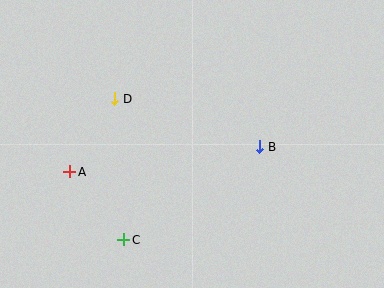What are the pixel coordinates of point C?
Point C is at (124, 240).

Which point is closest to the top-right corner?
Point B is closest to the top-right corner.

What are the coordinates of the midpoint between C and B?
The midpoint between C and B is at (192, 193).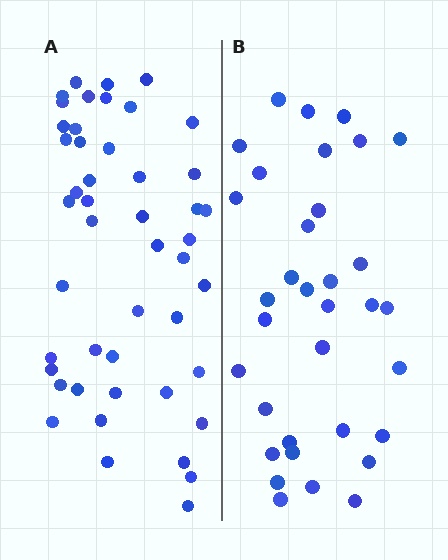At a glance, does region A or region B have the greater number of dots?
Region A (the left region) has more dots.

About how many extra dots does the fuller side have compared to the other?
Region A has approximately 15 more dots than region B.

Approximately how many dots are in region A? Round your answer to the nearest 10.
About 50 dots. (The exact count is 47, which rounds to 50.)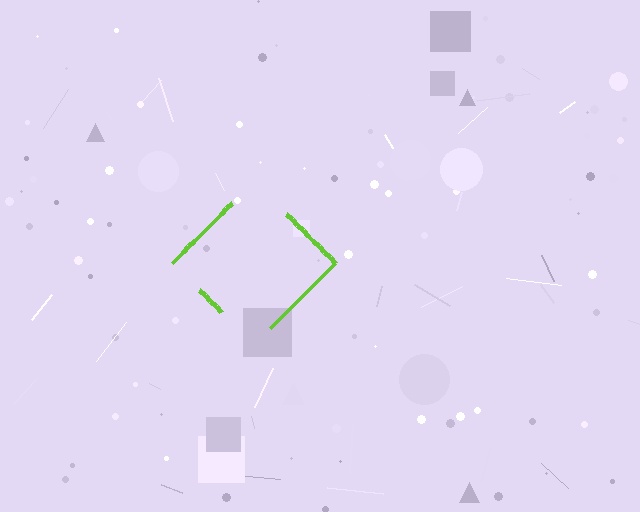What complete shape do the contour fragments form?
The contour fragments form a diamond.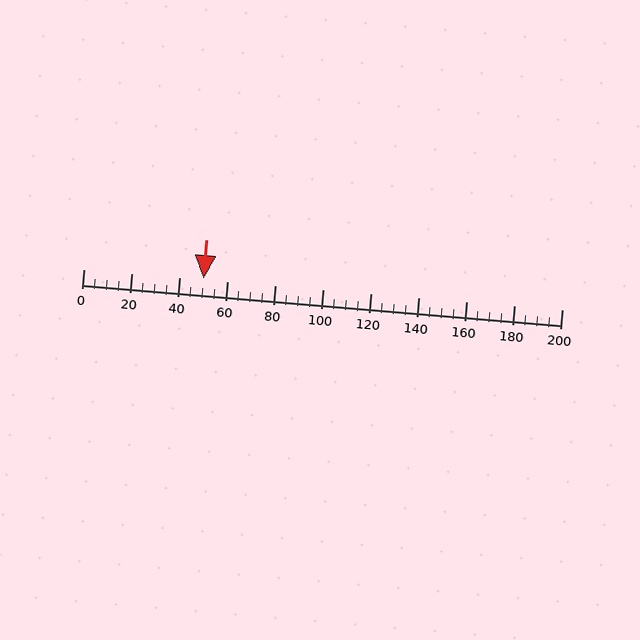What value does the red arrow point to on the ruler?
The red arrow points to approximately 50.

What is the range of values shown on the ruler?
The ruler shows values from 0 to 200.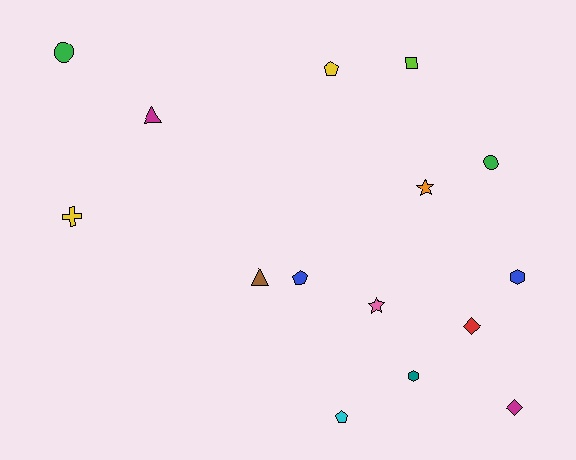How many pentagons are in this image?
There are 3 pentagons.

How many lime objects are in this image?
There is 1 lime object.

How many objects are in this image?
There are 15 objects.